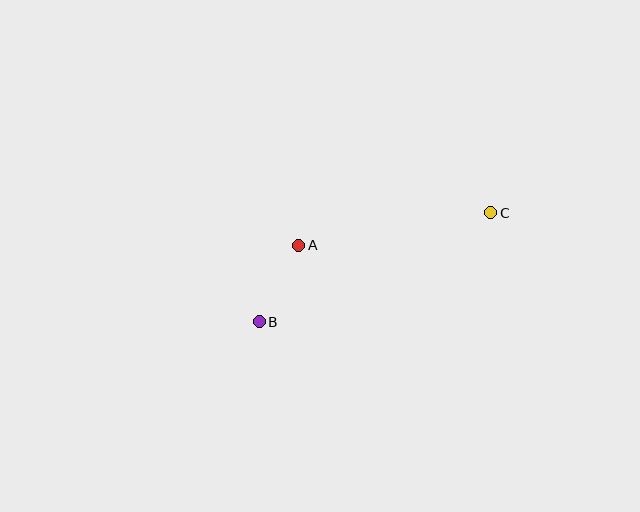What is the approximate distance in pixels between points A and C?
The distance between A and C is approximately 194 pixels.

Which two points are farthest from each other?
Points B and C are farthest from each other.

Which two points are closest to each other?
Points A and B are closest to each other.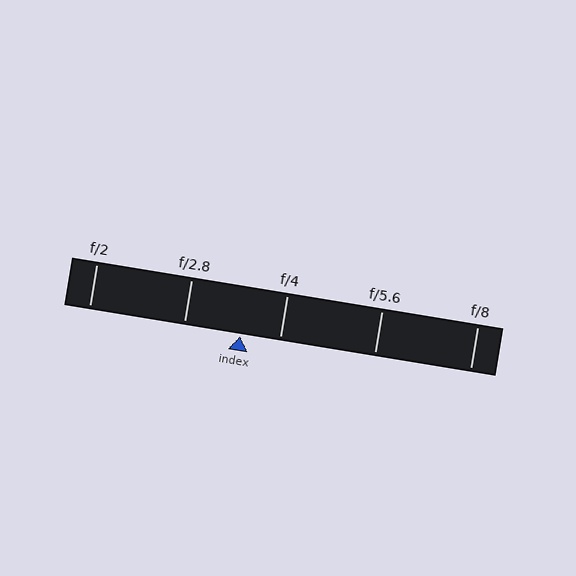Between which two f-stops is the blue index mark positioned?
The index mark is between f/2.8 and f/4.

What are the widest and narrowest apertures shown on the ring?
The widest aperture shown is f/2 and the narrowest is f/8.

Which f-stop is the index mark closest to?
The index mark is closest to f/4.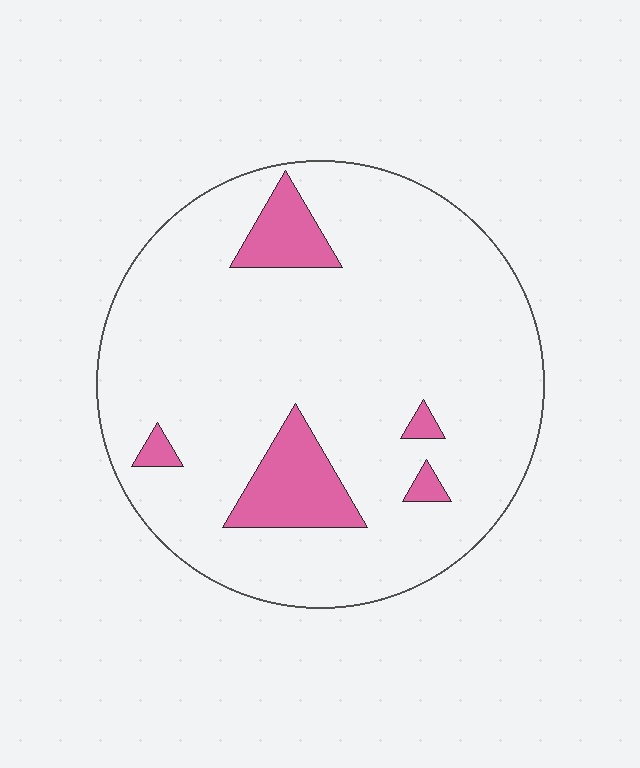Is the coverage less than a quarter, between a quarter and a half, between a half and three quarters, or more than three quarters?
Less than a quarter.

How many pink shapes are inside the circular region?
5.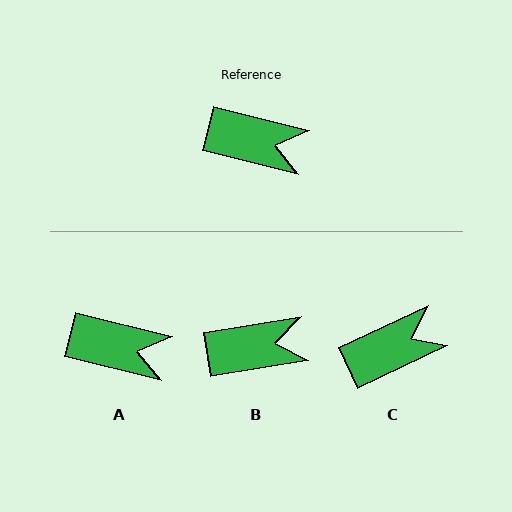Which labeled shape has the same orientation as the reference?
A.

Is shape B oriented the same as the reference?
No, it is off by about 23 degrees.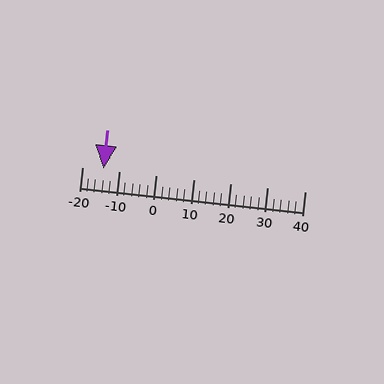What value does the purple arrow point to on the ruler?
The purple arrow points to approximately -14.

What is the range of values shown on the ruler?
The ruler shows values from -20 to 40.